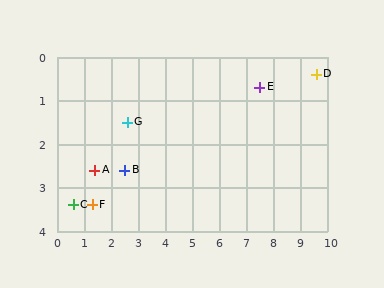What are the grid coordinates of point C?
Point C is at approximately (0.6, 3.4).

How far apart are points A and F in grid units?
Points A and F are about 0.8 grid units apart.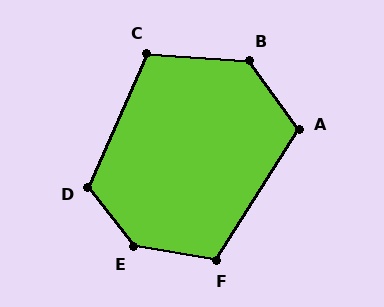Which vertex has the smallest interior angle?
C, at approximately 110 degrees.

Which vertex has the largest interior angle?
E, at approximately 138 degrees.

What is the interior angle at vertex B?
Approximately 129 degrees (obtuse).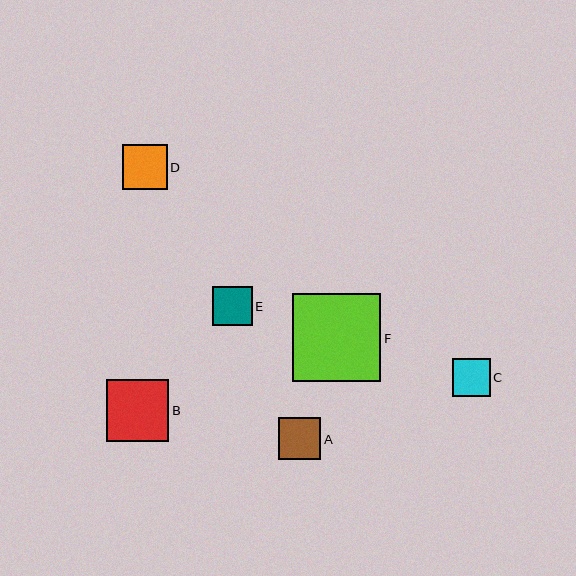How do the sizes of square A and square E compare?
Square A and square E are approximately the same size.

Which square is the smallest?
Square C is the smallest with a size of approximately 38 pixels.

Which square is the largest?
Square F is the largest with a size of approximately 88 pixels.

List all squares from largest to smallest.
From largest to smallest: F, B, D, A, E, C.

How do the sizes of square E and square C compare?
Square E and square C are approximately the same size.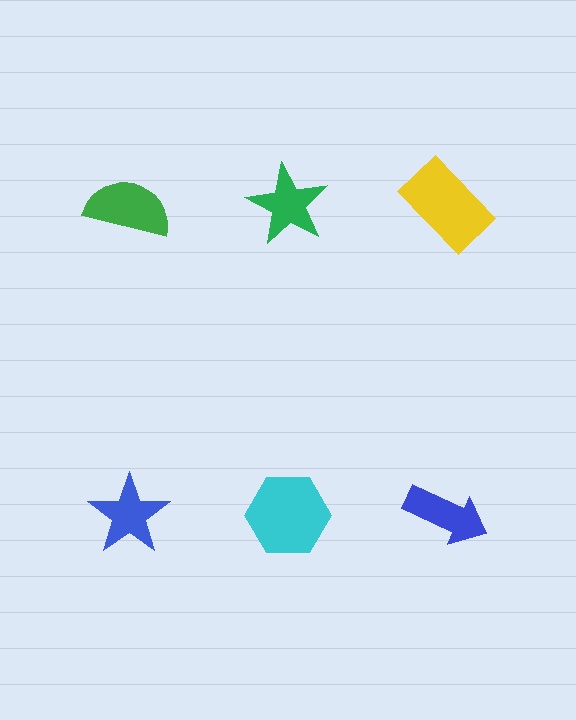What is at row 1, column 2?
A green star.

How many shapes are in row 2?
3 shapes.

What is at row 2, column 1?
A blue star.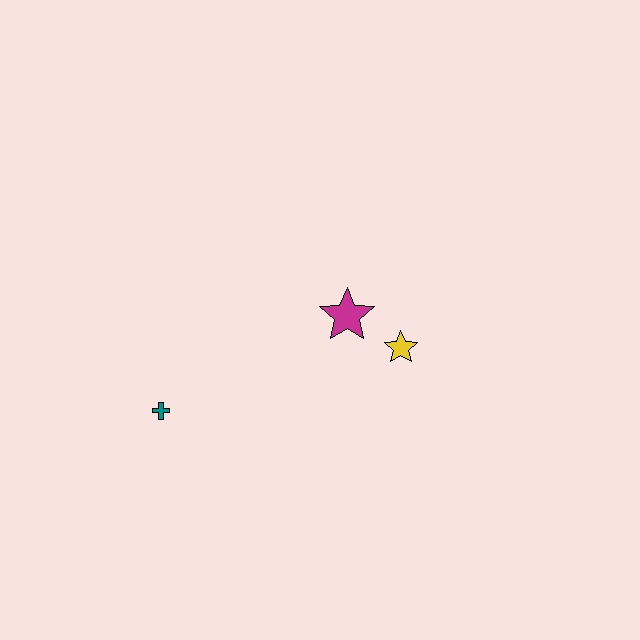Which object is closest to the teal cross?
The magenta star is closest to the teal cross.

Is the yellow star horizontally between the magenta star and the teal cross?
No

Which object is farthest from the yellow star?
The teal cross is farthest from the yellow star.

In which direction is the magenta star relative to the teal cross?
The magenta star is to the right of the teal cross.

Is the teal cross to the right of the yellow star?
No